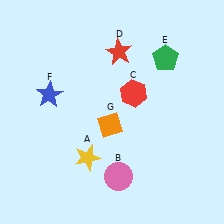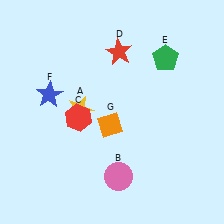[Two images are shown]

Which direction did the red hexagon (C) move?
The red hexagon (C) moved left.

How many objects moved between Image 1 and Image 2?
2 objects moved between the two images.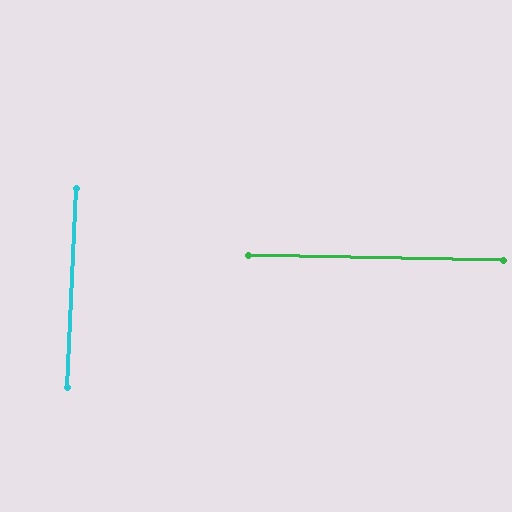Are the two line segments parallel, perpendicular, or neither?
Perpendicular — they meet at approximately 89°.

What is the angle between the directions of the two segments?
Approximately 89 degrees.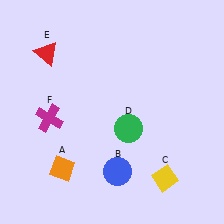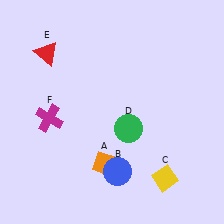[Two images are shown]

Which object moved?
The orange diamond (A) moved right.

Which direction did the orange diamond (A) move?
The orange diamond (A) moved right.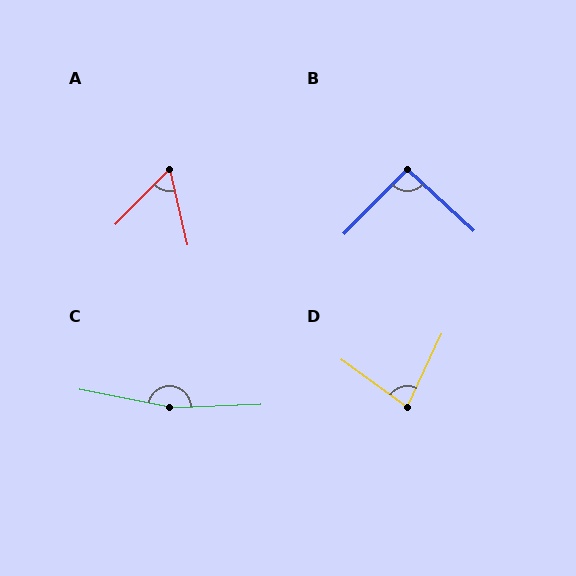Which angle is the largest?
C, at approximately 166 degrees.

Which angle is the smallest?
A, at approximately 58 degrees.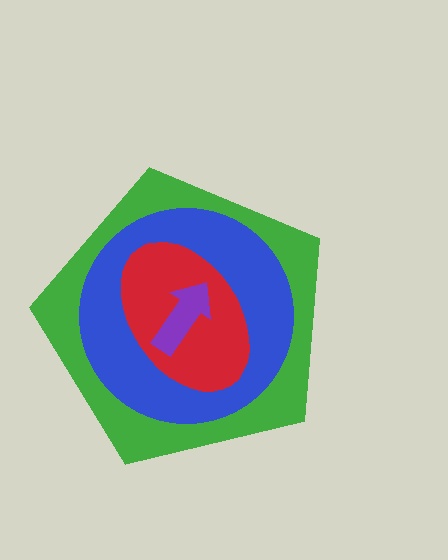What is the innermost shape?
The purple arrow.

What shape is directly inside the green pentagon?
The blue circle.